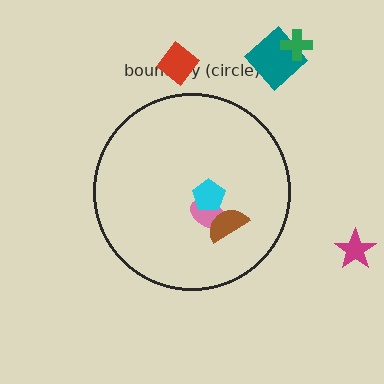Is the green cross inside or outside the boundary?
Outside.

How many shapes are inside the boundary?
3 inside, 4 outside.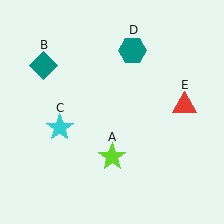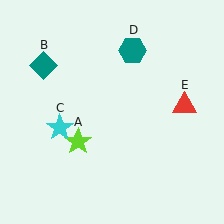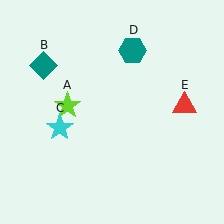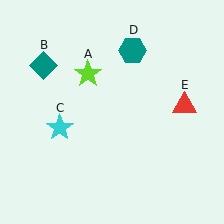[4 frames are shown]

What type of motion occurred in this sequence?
The lime star (object A) rotated clockwise around the center of the scene.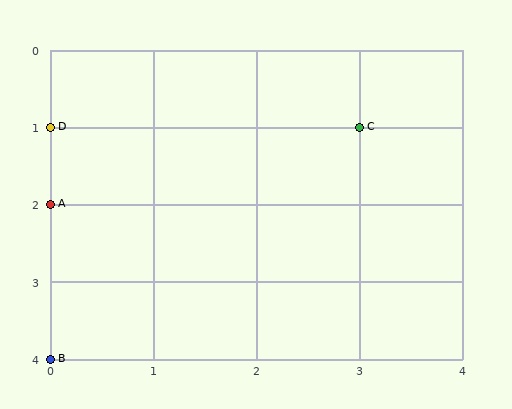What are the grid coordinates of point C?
Point C is at grid coordinates (3, 1).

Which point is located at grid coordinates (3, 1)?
Point C is at (3, 1).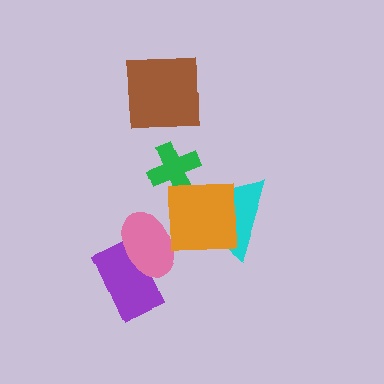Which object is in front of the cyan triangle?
The orange square is in front of the cyan triangle.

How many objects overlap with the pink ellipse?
1 object overlaps with the pink ellipse.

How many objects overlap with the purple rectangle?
1 object overlaps with the purple rectangle.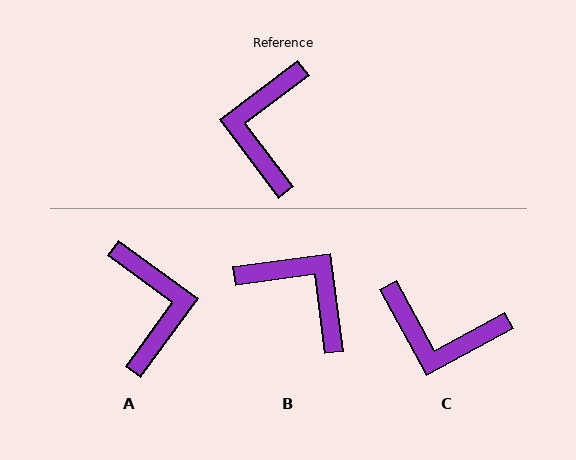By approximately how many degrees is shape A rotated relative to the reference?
Approximately 163 degrees clockwise.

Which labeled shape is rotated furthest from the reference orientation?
A, about 163 degrees away.